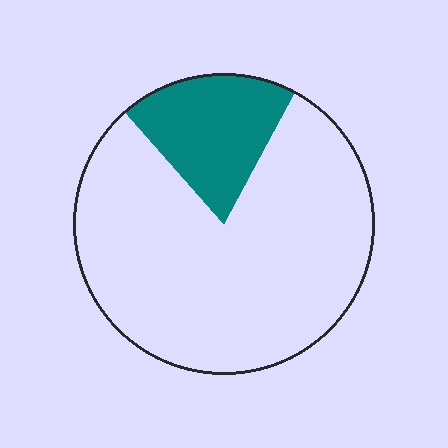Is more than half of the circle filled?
No.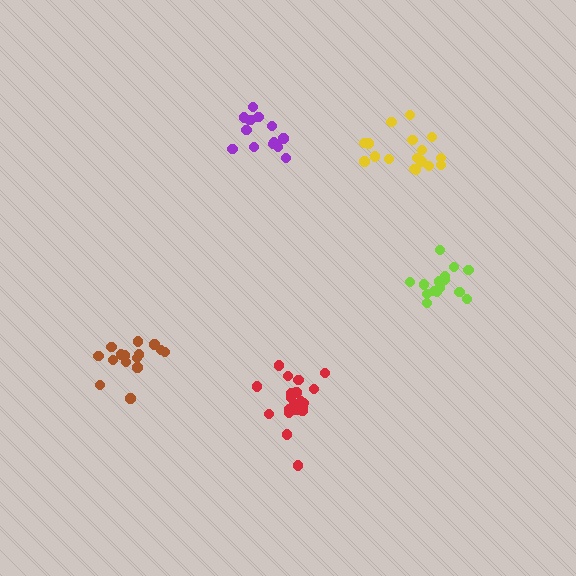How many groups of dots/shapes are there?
There are 5 groups.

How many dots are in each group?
Group 1: 18 dots, Group 2: 15 dots, Group 3: 15 dots, Group 4: 15 dots, Group 5: 21 dots (84 total).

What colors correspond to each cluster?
The clusters are colored: yellow, brown, lime, purple, red.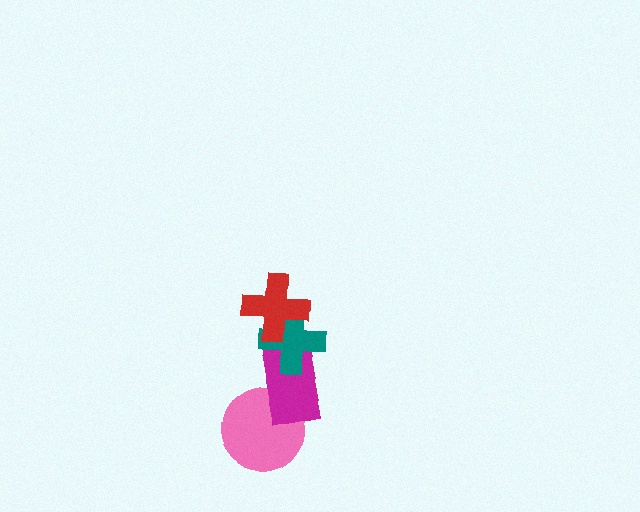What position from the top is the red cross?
The red cross is 1st from the top.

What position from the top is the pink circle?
The pink circle is 4th from the top.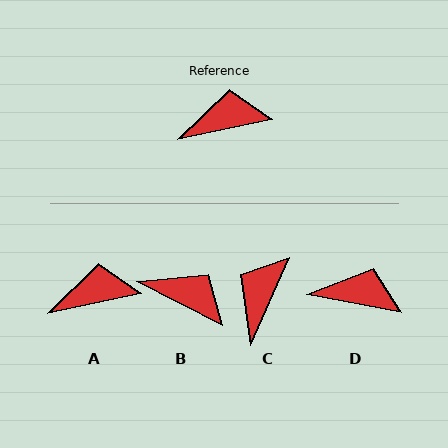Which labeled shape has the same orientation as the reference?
A.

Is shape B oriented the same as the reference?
No, it is off by about 39 degrees.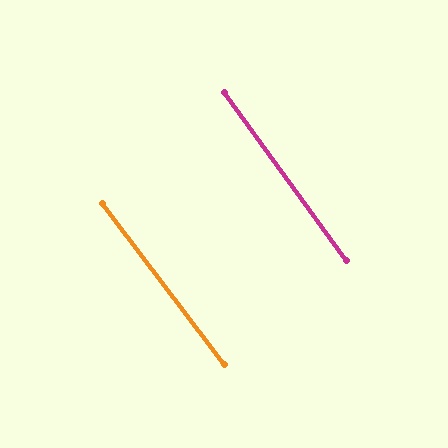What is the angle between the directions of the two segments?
Approximately 1 degree.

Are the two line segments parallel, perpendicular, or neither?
Parallel — their directions differ by only 1.0°.